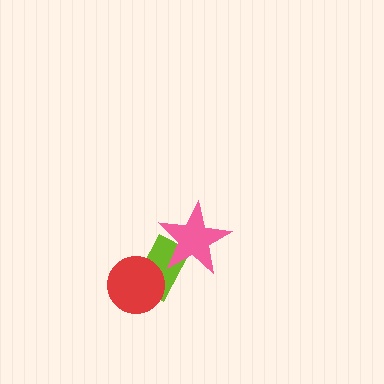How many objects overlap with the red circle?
1 object overlaps with the red circle.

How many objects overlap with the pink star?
1 object overlaps with the pink star.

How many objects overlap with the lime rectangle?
2 objects overlap with the lime rectangle.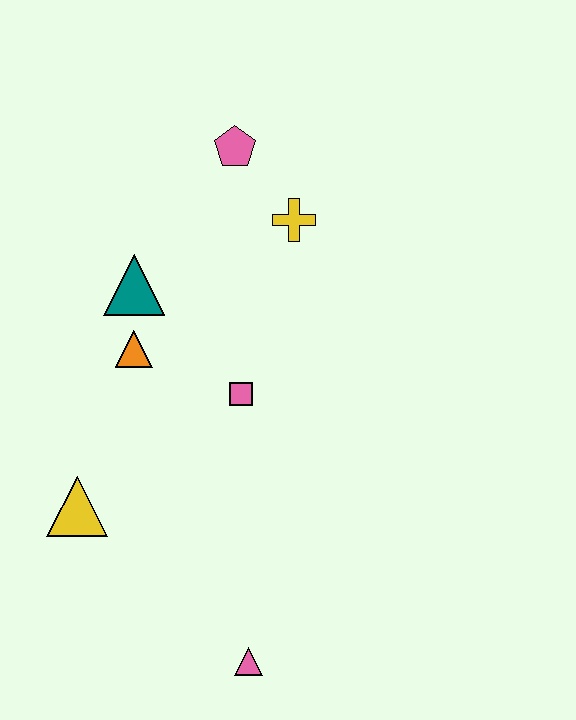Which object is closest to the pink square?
The orange triangle is closest to the pink square.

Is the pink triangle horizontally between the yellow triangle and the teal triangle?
No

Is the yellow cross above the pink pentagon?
No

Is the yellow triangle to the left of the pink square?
Yes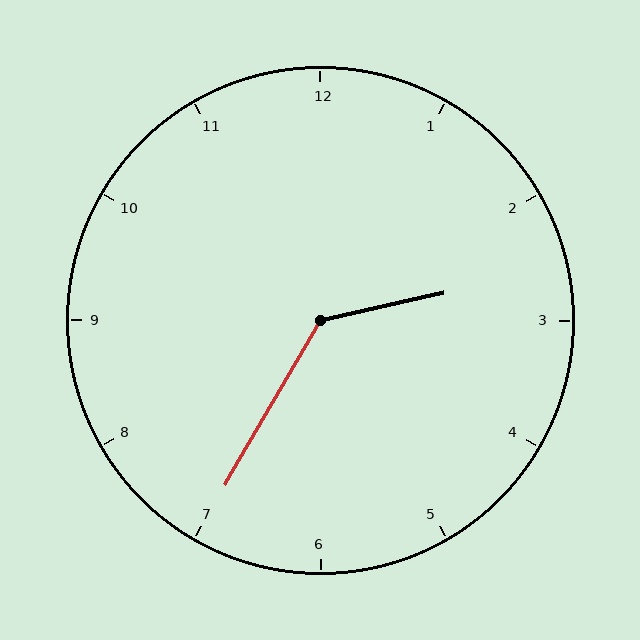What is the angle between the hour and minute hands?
Approximately 132 degrees.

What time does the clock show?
2:35.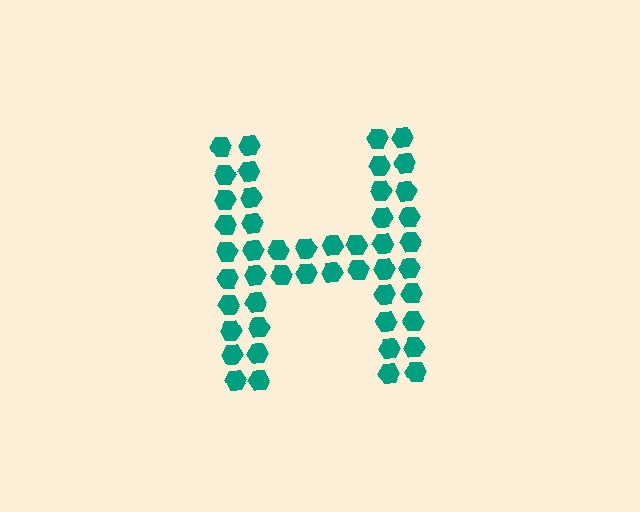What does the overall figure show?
The overall figure shows the letter H.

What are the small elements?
The small elements are hexagons.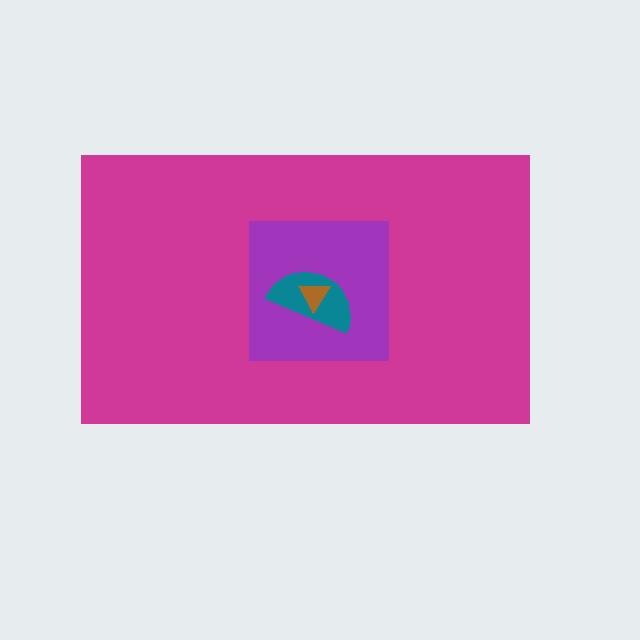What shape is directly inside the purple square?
The teal semicircle.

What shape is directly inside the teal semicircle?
The brown triangle.